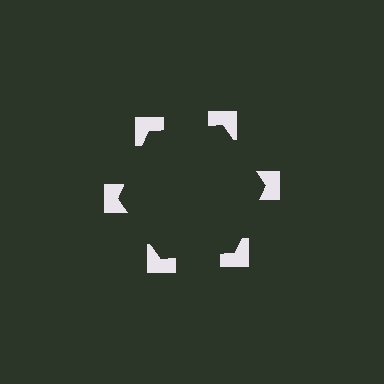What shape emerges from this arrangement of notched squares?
An illusory hexagon — its edges are inferred from the aligned wedge cuts in the notched squares, not physically drawn.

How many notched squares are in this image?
There are 6 — one at each vertex of the illusory hexagon.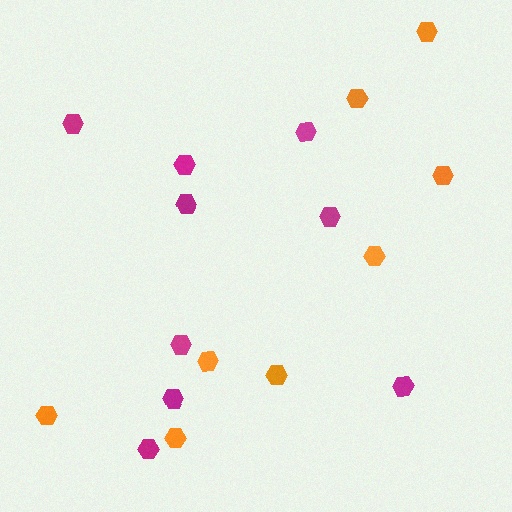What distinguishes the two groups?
There are 2 groups: one group of magenta hexagons (9) and one group of orange hexagons (8).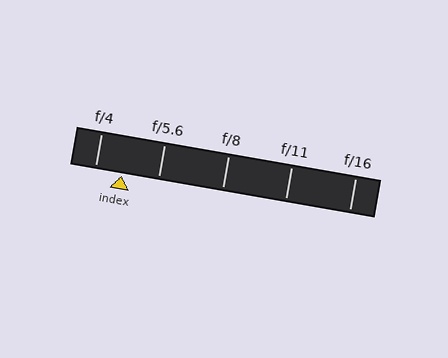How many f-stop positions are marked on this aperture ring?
There are 5 f-stop positions marked.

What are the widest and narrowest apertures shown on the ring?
The widest aperture shown is f/4 and the narrowest is f/16.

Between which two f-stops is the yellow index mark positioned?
The index mark is between f/4 and f/5.6.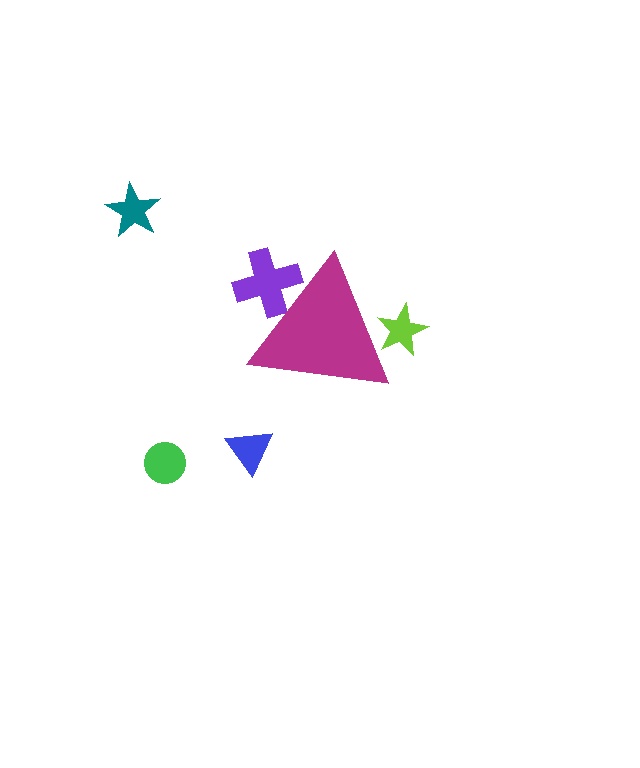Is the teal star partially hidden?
No, the teal star is fully visible.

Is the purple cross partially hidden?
Yes, the purple cross is partially hidden behind the magenta triangle.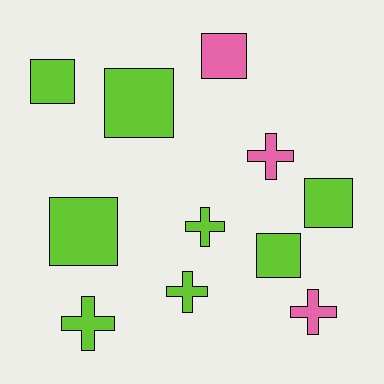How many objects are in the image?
There are 11 objects.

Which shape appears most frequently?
Square, with 6 objects.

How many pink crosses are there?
There are 2 pink crosses.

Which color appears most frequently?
Lime, with 8 objects.